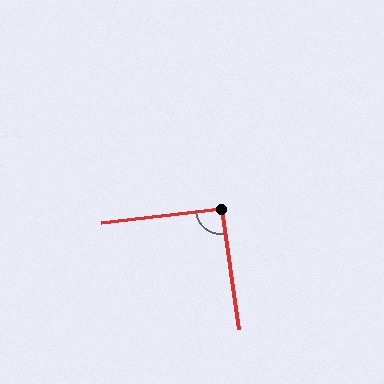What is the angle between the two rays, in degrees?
Approximately 92 degrees.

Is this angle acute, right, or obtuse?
It is approximately a right angle.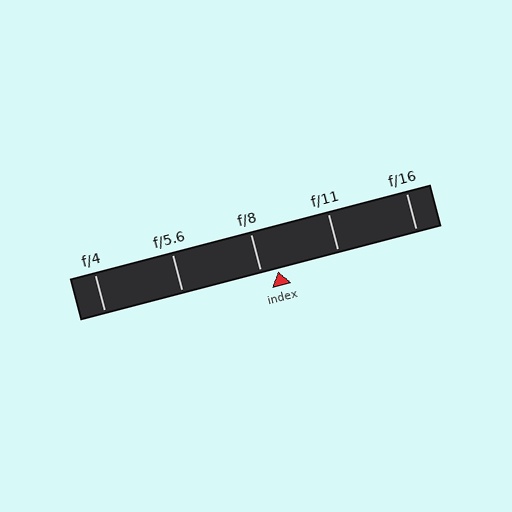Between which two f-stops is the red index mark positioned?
The index mark is between f/8 and f/11.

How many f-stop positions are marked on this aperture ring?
There are 5 f-stop positions marked.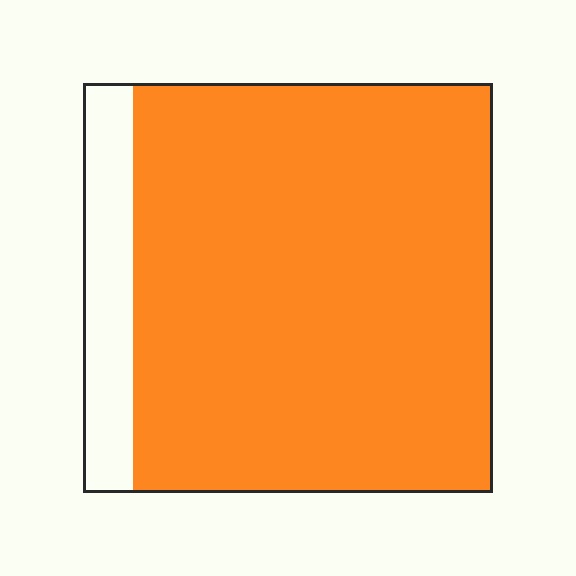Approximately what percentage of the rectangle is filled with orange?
Approximately 90%.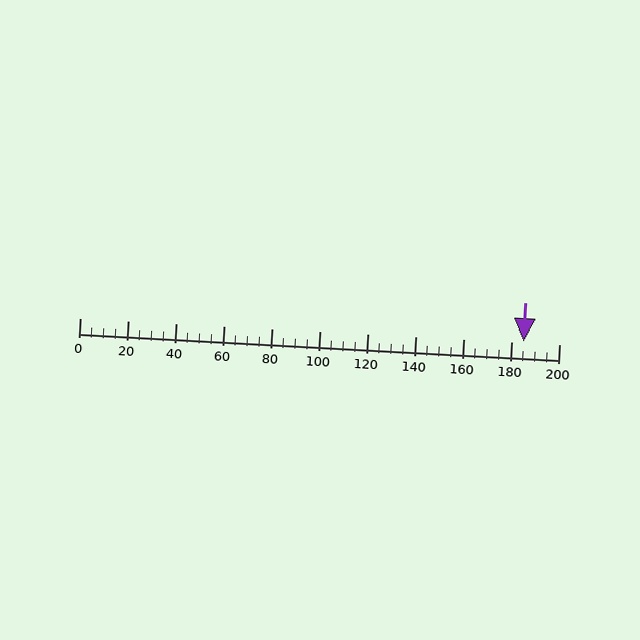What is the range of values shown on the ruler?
The ruler shows values from 0 to 200.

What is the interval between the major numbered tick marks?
The major tick marks are spaced 20 units apart.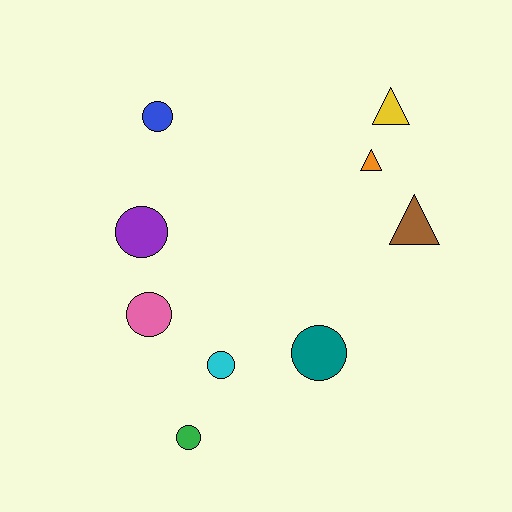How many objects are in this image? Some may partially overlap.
There are 9 objects.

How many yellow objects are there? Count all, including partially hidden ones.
There is 1 yellow object.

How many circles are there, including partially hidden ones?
There are 6 circles.